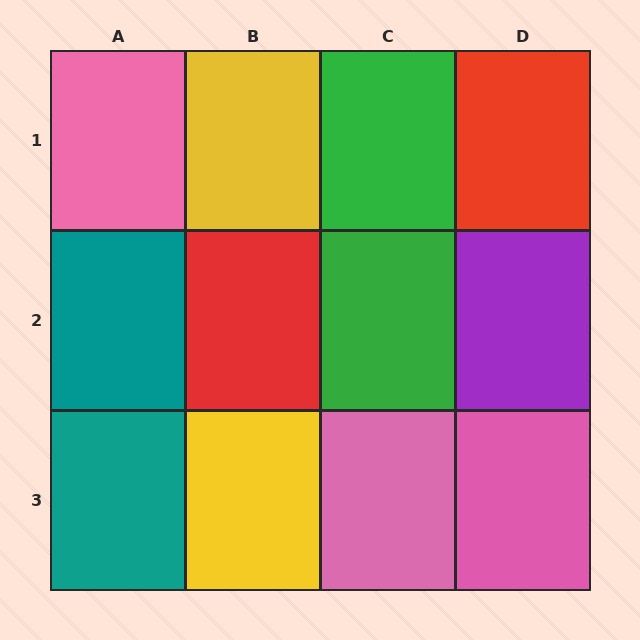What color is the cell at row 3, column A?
Teal.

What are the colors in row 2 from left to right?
Teal, red, green, purple.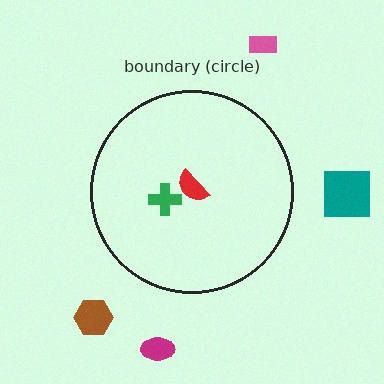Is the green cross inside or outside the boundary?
Inside.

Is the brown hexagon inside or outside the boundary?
Outside.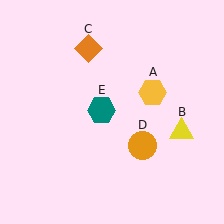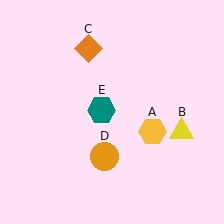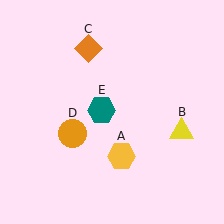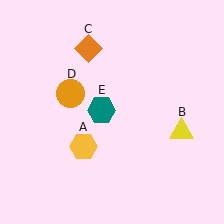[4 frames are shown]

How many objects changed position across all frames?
2 objects changed position: yellow hexagon (object A), orange circle (object D).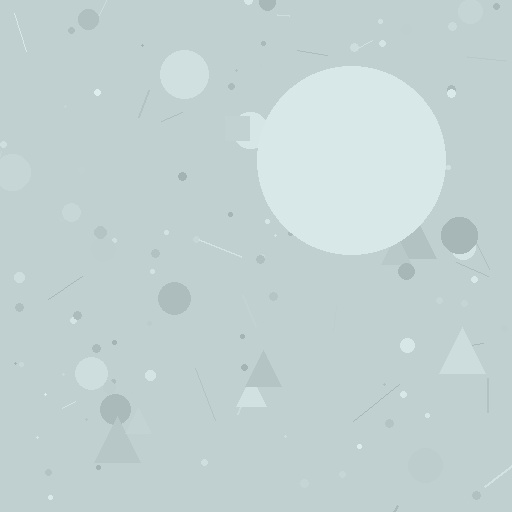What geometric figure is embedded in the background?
A circle is embedded in the background.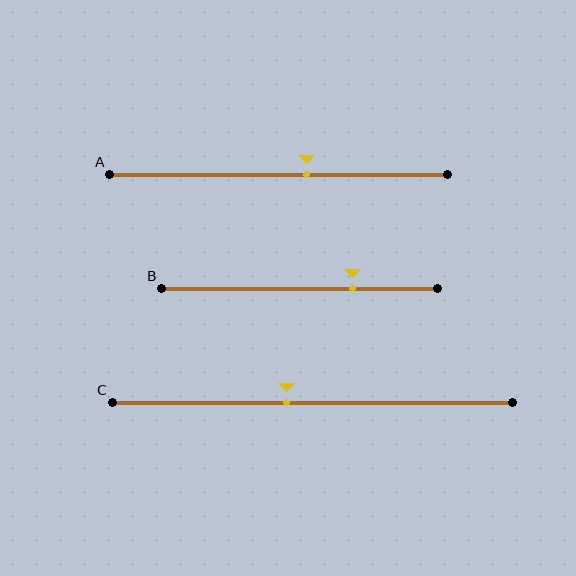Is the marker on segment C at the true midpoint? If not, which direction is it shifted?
No, the marker on segment C is shifted to the left by about 7% of the segment length.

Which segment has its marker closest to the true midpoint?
Segment C has its marker closest to the true midpoint.